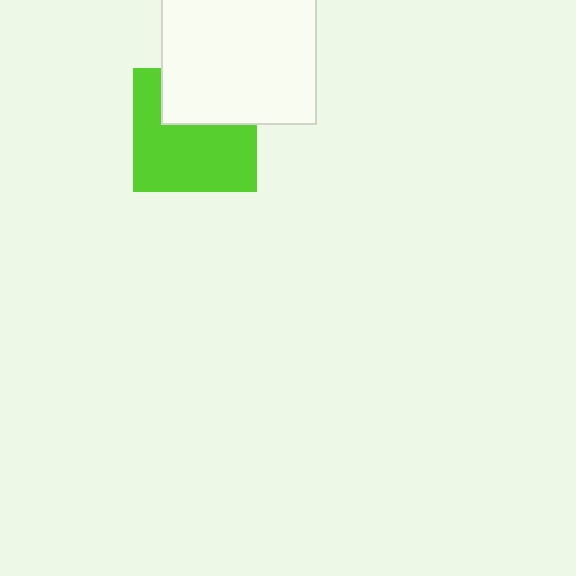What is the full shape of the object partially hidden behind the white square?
The partially hidden object is a lime square.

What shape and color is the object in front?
The object in front is a white square.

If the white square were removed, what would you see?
You would see the complete lime square.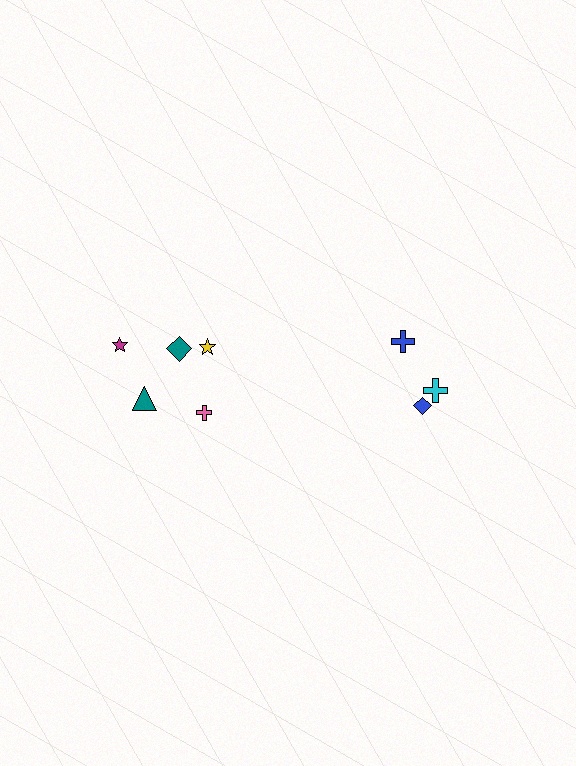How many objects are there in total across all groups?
There are 8 objects.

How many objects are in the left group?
There are 5 objects.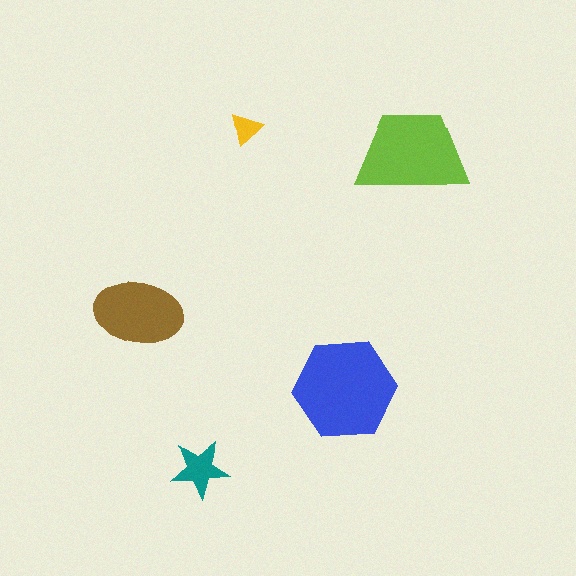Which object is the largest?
The blue hexagon.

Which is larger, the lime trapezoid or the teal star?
The lime trapezoid.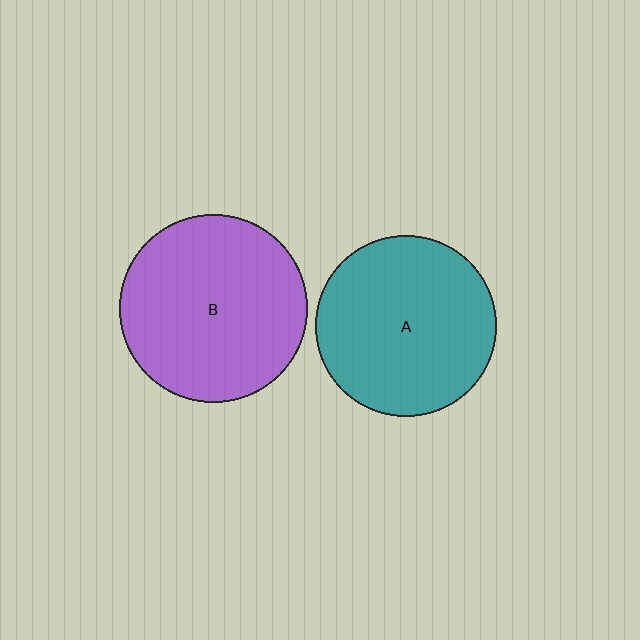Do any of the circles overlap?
No, none of the circles overlap.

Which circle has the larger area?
Circle B (purple).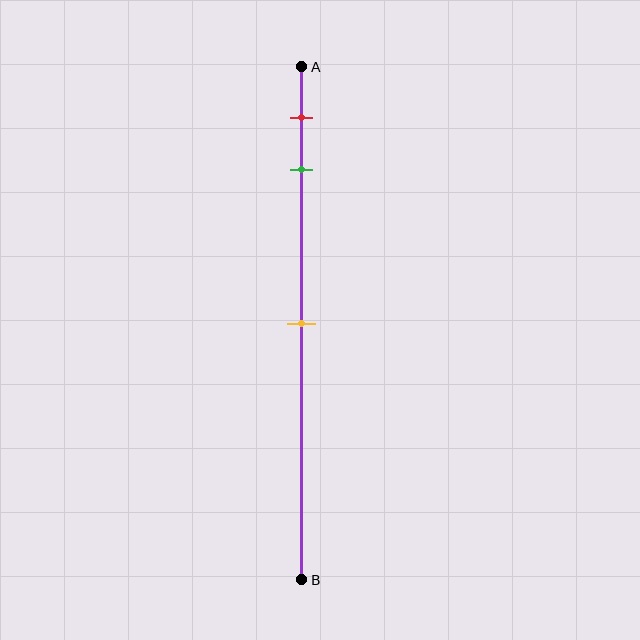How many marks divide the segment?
There are 3 marks dividing the segment.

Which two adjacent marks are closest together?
The red and green marks are the closest adjacent pair.